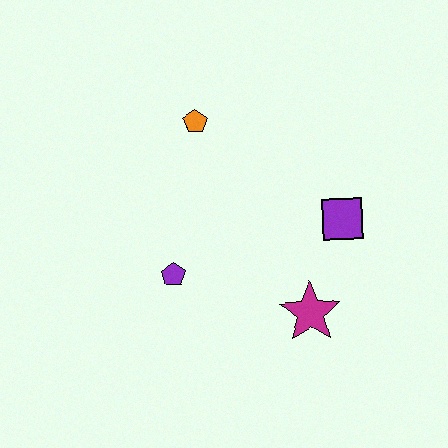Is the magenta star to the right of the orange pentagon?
Yes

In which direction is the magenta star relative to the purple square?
The magenta star is below the purple square.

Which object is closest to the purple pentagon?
The magenta star is closest to the purple pentagon.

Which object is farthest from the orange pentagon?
The magenta star is farthest from the orange pentagon.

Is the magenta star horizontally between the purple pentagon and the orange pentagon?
No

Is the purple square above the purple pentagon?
Yes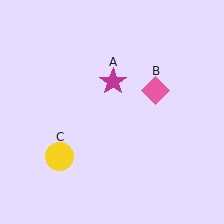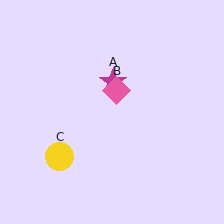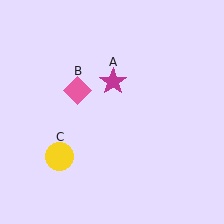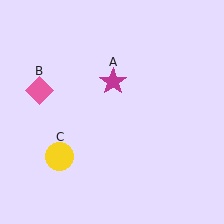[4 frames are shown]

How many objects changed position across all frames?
1 object changed position: pink diamond (object B).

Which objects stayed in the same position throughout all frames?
Magenta star (object A) and yellow circle (object C) remained stationary.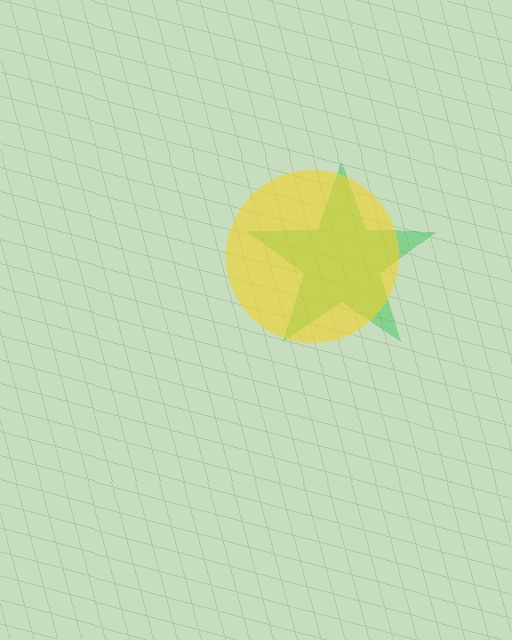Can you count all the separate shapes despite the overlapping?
Yes, there are 2 separate shapes.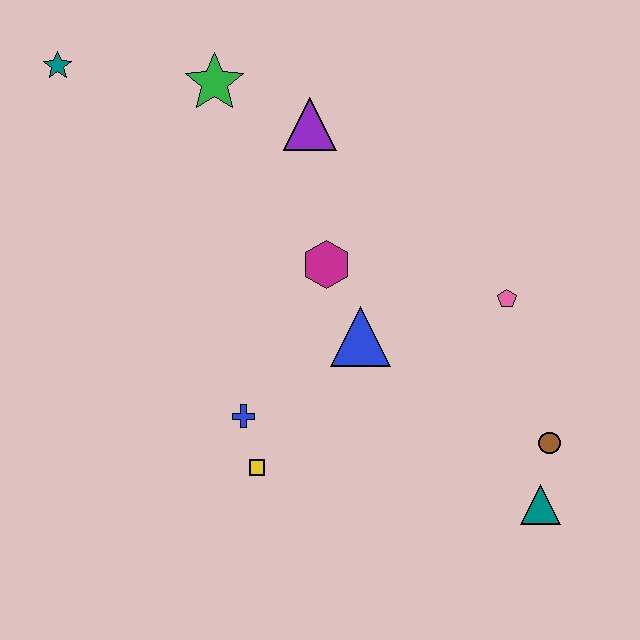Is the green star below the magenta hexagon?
No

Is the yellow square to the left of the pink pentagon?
Yes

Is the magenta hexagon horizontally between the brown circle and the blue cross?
Yes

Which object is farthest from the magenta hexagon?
The teal star is farthest from the magenta hexagon.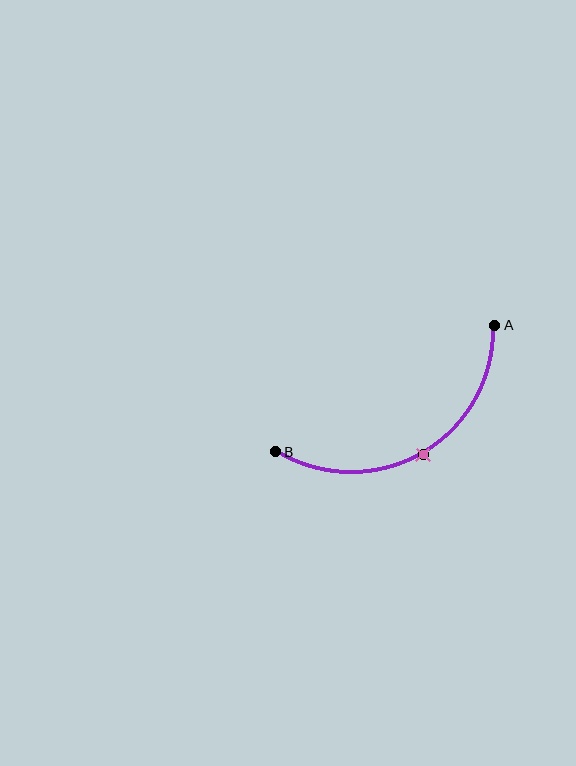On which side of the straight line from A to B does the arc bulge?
The arc bulges below the straight line connecting A and B.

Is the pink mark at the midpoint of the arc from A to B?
Yes. The pink mark lies on the arc at equal arc-length from both A and B — it is the arc midpoint.